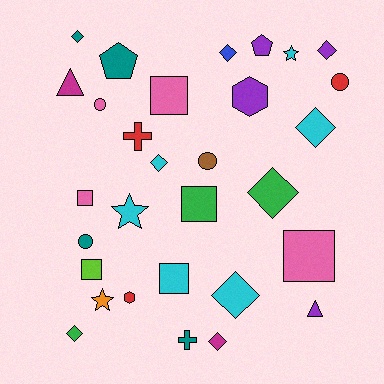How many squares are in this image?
There are 6 squares.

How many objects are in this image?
There are 30 objects.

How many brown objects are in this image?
There is 1 brown object.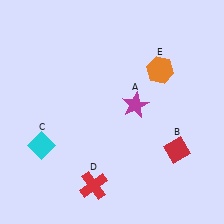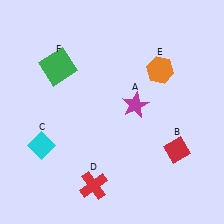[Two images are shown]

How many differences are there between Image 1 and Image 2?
There is 1 difference between the two images.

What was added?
A green square (F) was added in Image 2.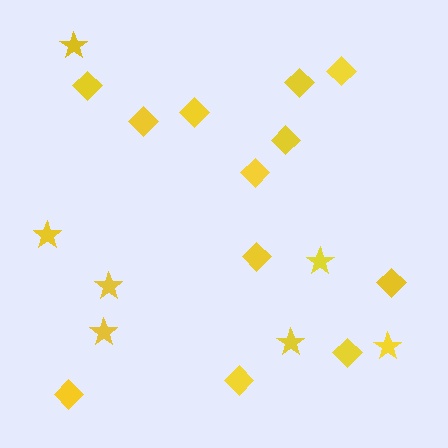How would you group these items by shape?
There are 2 groups: one group of stars (7) and one group of diamonds (12).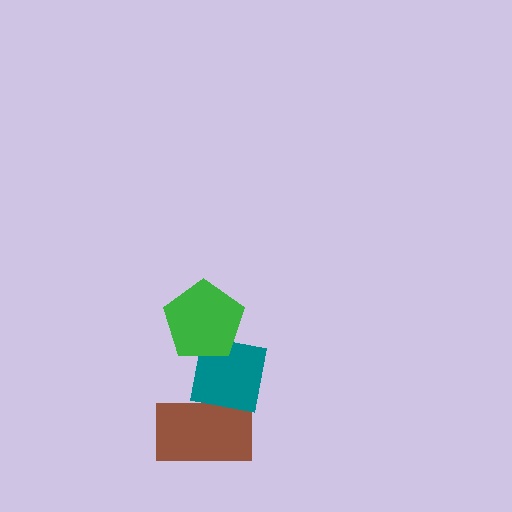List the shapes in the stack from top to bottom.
From top to bottom: the green pentagon, the teal square, the brown rectangle.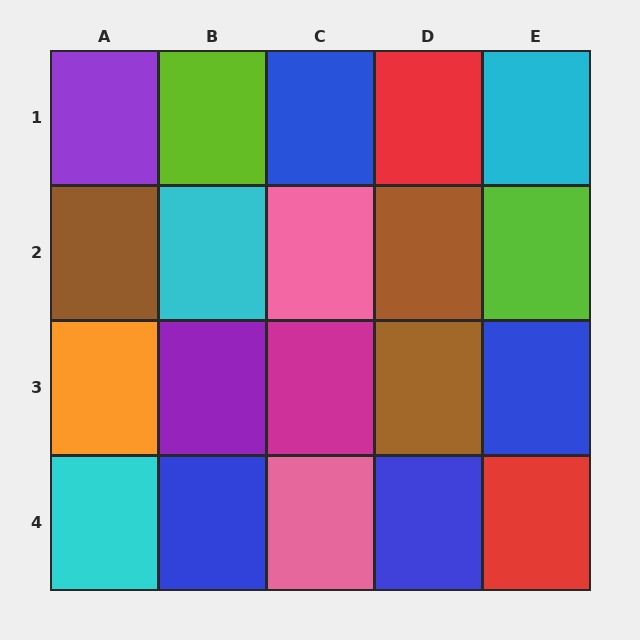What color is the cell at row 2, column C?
Pink.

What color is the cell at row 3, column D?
Brown.